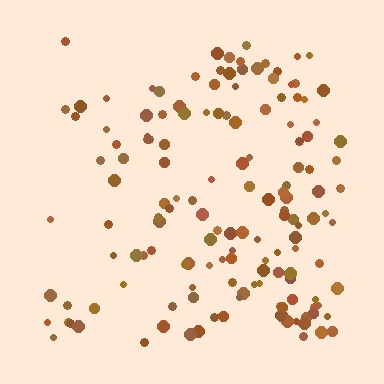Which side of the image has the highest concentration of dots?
The right.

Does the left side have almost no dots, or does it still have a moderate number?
Still a moderate number, just noticeably fewer than the right.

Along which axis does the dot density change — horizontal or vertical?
Horizontal.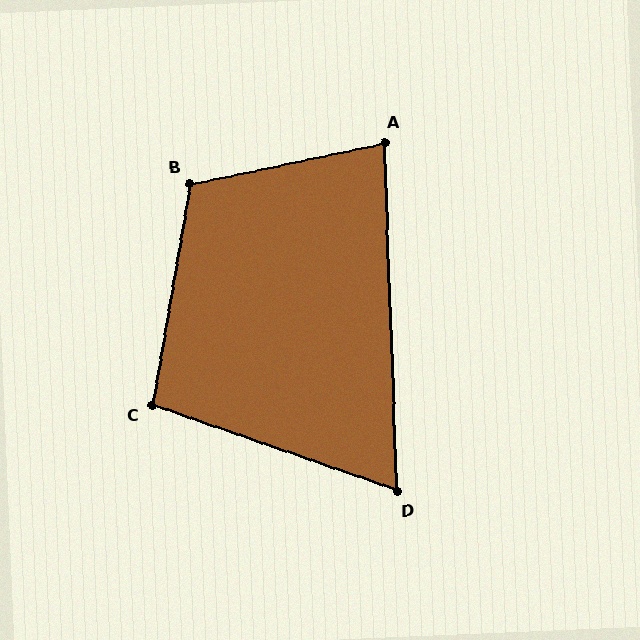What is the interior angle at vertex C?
Approximately 100 degrees (obtuse).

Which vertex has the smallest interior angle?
D, at approximately 69 degrees.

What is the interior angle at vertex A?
Approximately 80 degrees (acute).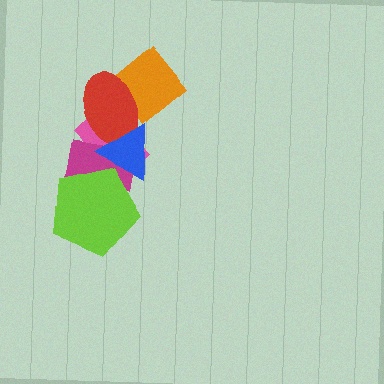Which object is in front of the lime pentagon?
The blue triangle is in front of the lime pentagon.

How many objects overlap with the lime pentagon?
3 objects overlap with the lime pentagon.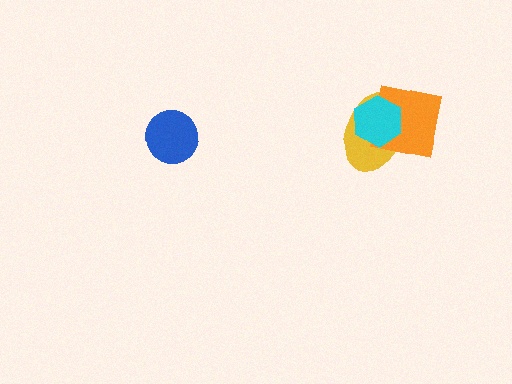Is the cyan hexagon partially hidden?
No, no other shape covers it.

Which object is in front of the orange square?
The cyan hexagon is in front of the orange square.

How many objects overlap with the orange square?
2 objects overlap with the orange square.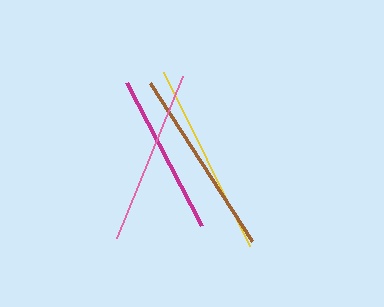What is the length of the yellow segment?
The yellow segment is approximately 193 pixels long.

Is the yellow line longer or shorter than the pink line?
The yellow line is longer than the pink line.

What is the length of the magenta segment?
The magenta segment is approximately 162 pixels long.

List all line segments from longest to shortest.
From longest to shortest: yellow, brown, pink, magenta.